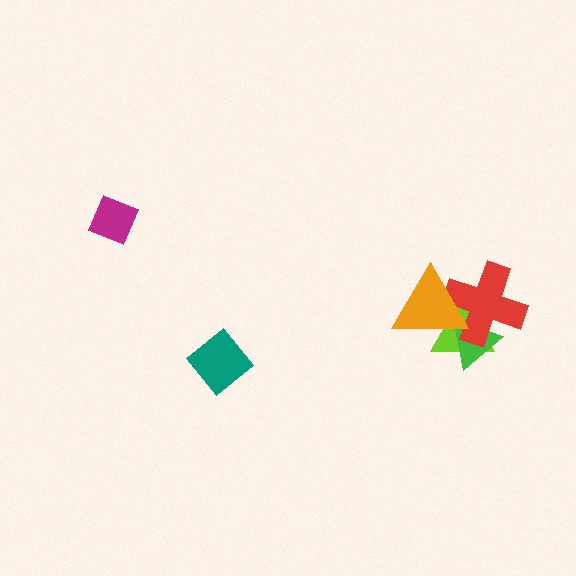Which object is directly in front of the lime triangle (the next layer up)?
The green triangle is directly in front of the lime triangle.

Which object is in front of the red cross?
The orange triangle is in front of the red cross.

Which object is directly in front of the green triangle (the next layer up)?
The red cross is directly in front of the green triangle.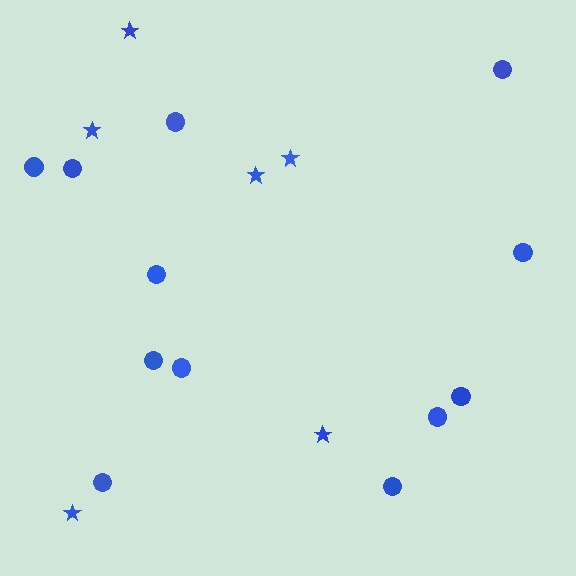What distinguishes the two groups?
There are 2 groups: one group of circles (12) and one group of stars (6).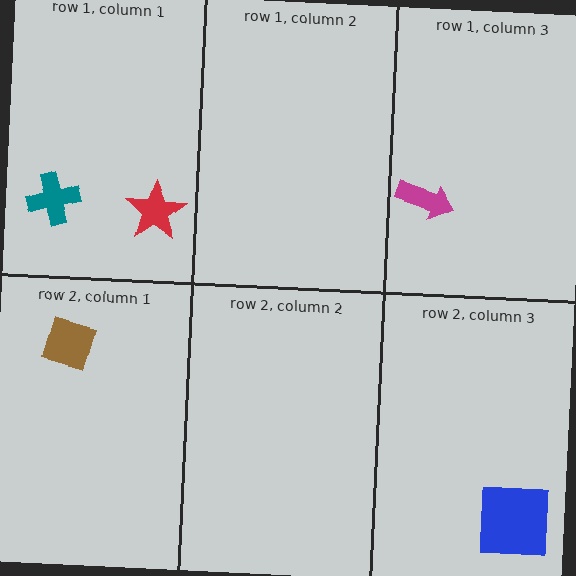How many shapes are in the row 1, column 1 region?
2.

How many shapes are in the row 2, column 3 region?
1.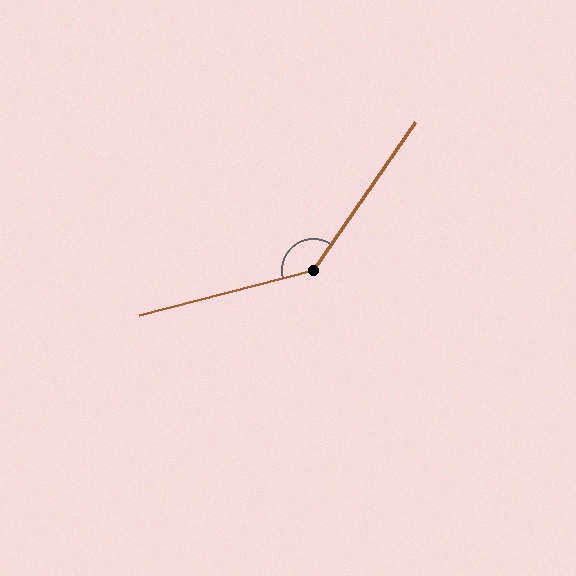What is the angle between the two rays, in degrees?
Approximately 139 degrees.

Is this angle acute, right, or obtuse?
It is obtuse.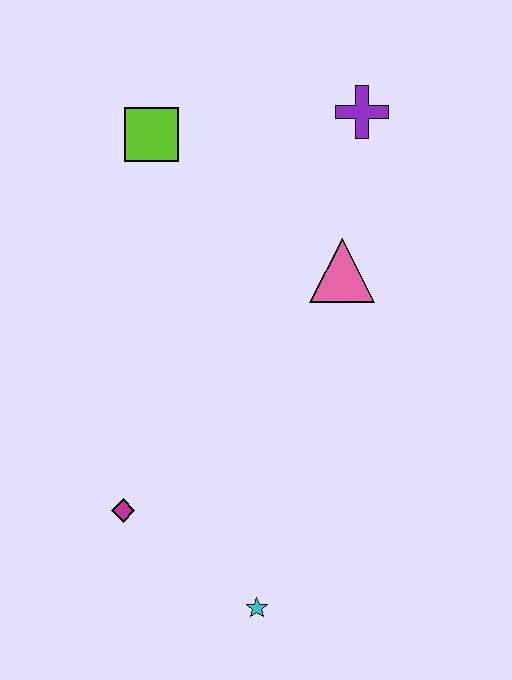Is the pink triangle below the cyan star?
No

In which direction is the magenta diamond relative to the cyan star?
The magenta diamond is to the left of the cyan star.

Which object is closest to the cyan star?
The magenta diamond is closest to the cyan star.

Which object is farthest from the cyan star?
The purple cross is farthest from the cyan star.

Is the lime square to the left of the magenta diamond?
No